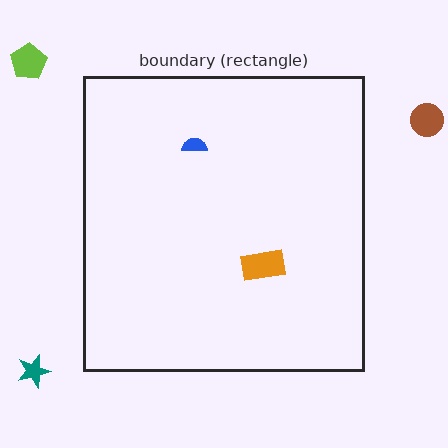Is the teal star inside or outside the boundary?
Outside.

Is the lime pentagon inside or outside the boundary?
Outside.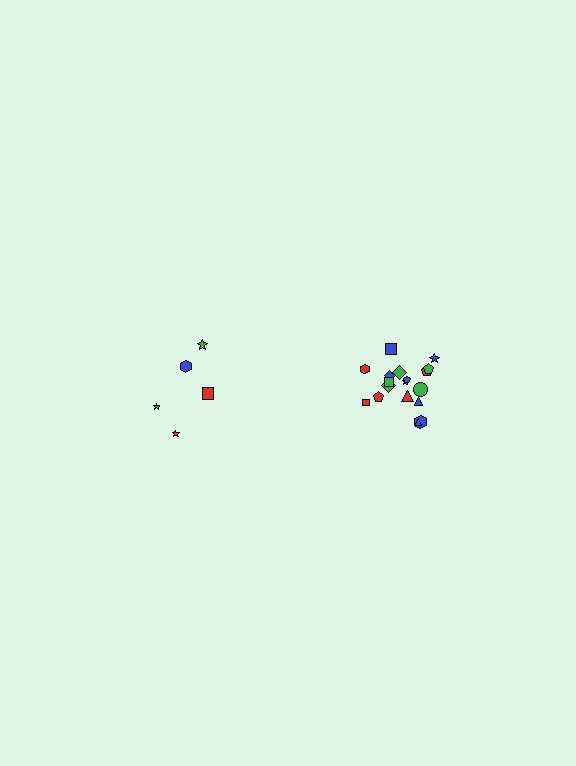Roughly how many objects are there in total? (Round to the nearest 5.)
Roughly 25 objects in total.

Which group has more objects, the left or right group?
The right group.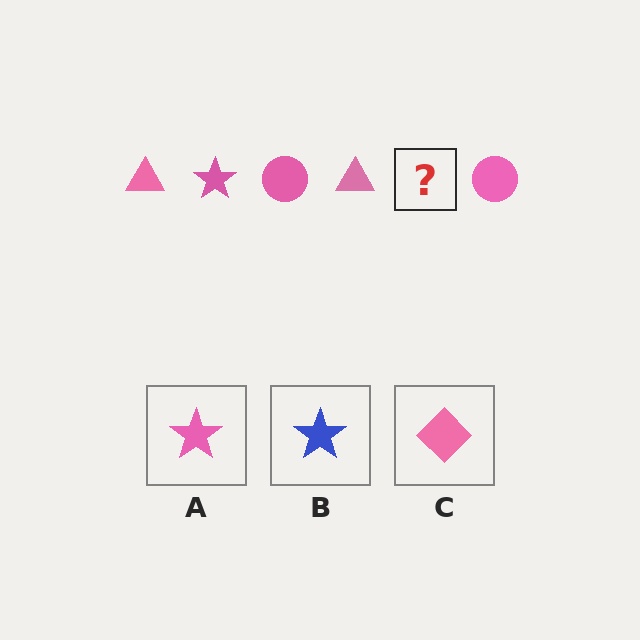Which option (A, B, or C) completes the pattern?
A.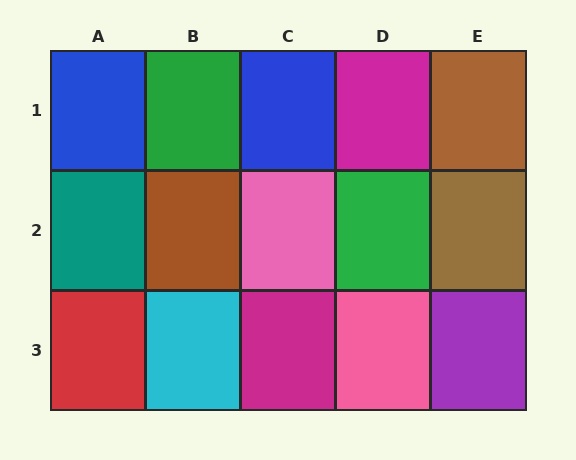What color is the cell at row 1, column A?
Blue.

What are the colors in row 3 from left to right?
Red, cyan, magenta, pink, purple.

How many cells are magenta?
2 cells are magenta.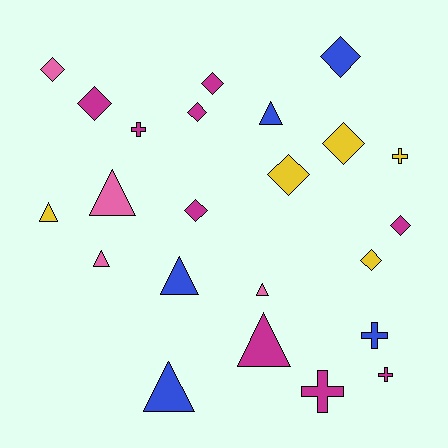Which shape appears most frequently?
Diamond, with 10 objects.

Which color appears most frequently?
Magenta, with 9 objects.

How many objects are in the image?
There are 23 objects.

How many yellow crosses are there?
There is 1 yellow cross.